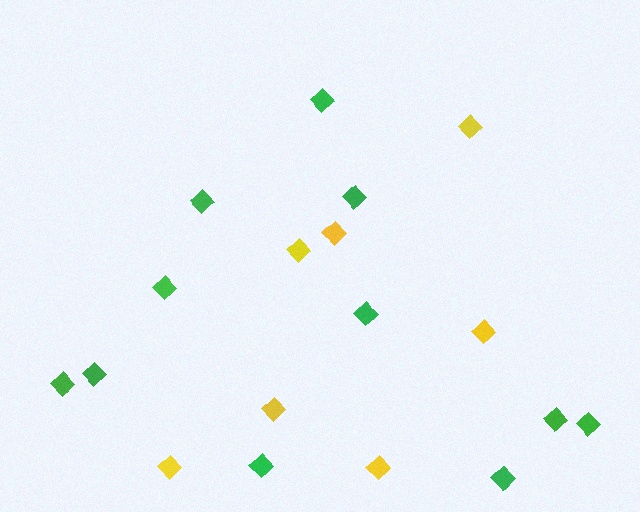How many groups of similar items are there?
There are 2 groups: one group of yellow diamonds (7) and one group of green diamonds (11).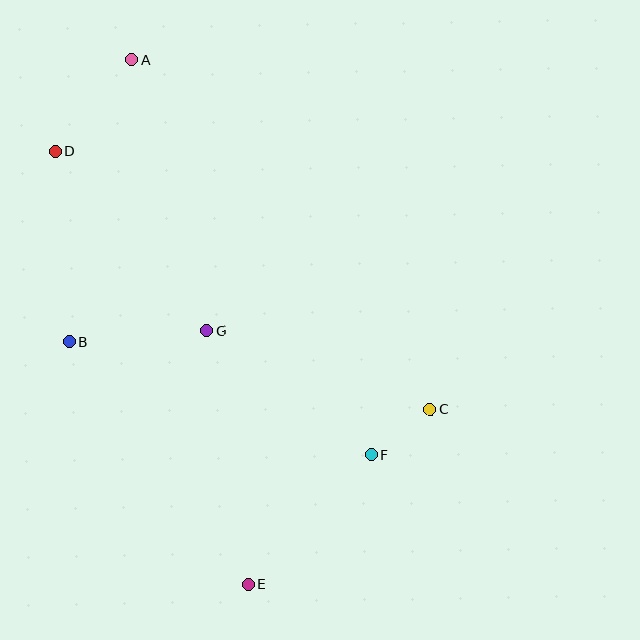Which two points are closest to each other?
Points C and F are closest to each other.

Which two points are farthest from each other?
Points A and E are farthest from each other.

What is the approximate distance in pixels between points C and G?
The distance between C and G is approximately 237 pixels.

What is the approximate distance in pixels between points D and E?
The distance between D and E is approximately 474 pixels.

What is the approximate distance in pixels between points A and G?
The distance between A and G is approximately 281 pixels.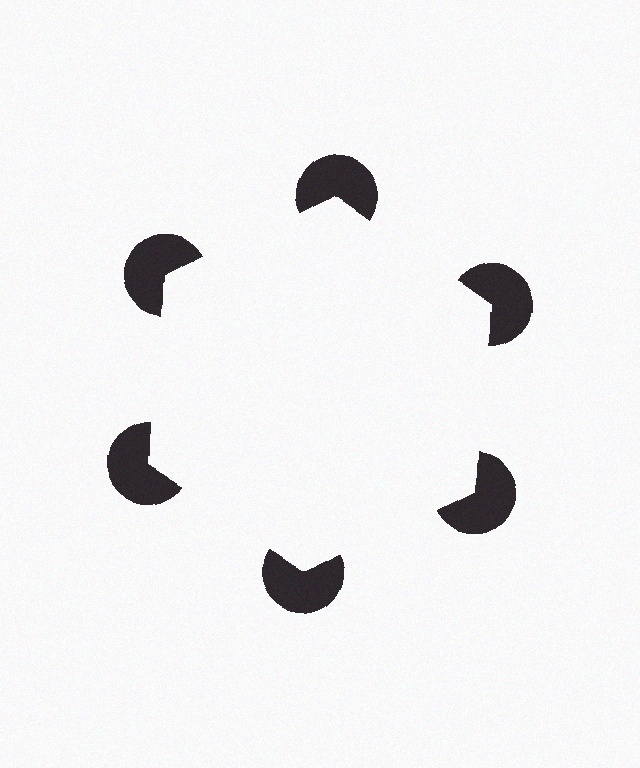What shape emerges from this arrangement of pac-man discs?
An illusory hexagon — its edges are inferred from the aligned wedge cuts in the pac-man discs, not physically drawn.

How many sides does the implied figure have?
6 sides.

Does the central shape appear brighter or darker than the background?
It typically appears slightly brighter than the background, even though no actual brightness change is drawn.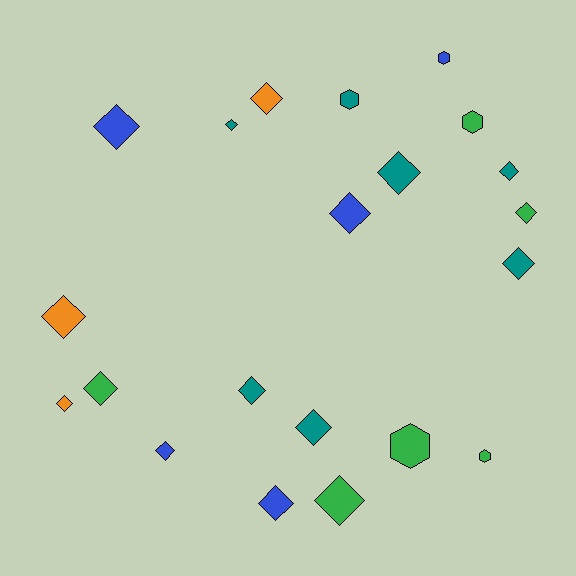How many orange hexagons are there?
There are no orange hexagons.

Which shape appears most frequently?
Diamond, with 16 objects.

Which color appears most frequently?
Teal, with 7 objects.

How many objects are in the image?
There are 21 objects.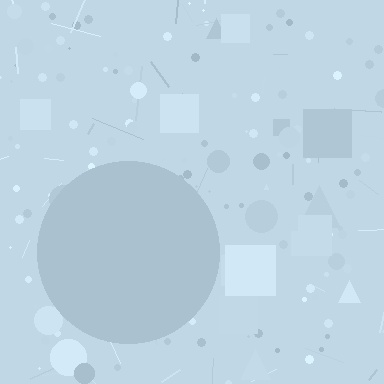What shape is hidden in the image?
A circle is hidden in the image.